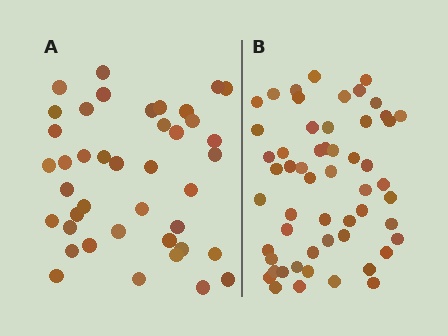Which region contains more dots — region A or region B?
Region B (the right region) has more dots.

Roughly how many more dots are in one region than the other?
Region B has approximately 15 more dots than region A.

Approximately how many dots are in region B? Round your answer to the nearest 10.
About 60 dots. (The exact count is 55, which rounds to 60.)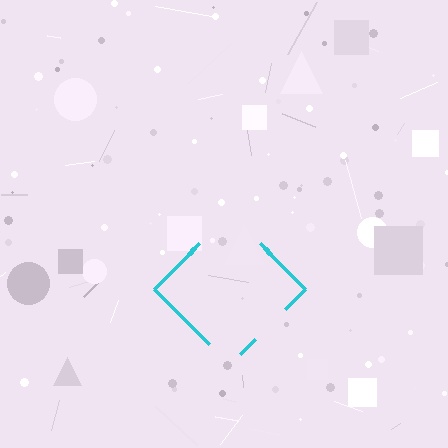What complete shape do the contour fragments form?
The contour fragments form a diamond.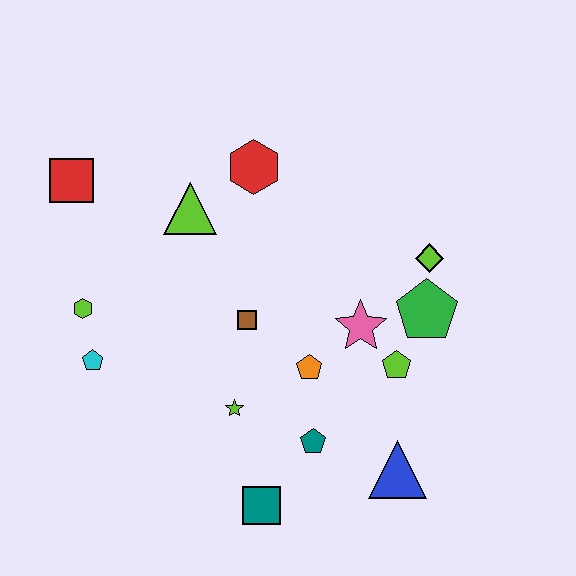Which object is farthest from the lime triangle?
The blue triangle is farthest from the lime triangle.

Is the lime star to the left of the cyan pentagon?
No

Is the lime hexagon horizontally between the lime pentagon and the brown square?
No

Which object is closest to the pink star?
The lime pentagon is closest to the pink star.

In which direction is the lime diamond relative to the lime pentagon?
The lime diamond is above the lime pentagon.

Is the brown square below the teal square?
No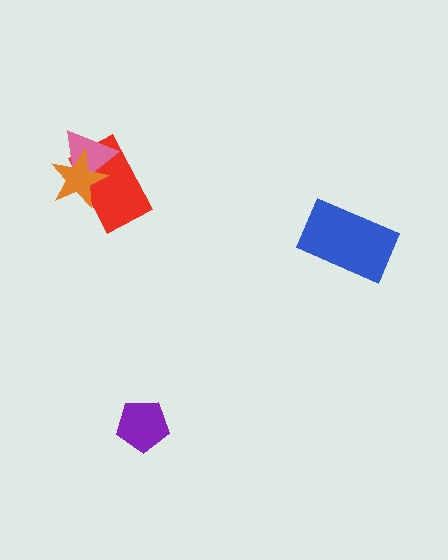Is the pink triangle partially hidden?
Yes, it is partially covered by another shape.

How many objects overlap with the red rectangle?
2 objects overlap with the red rectangle.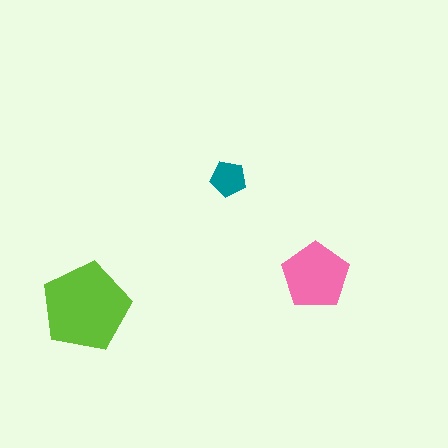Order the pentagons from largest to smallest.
the lime one, the pink one, the teal one.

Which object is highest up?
The teal pentagon is topmost.